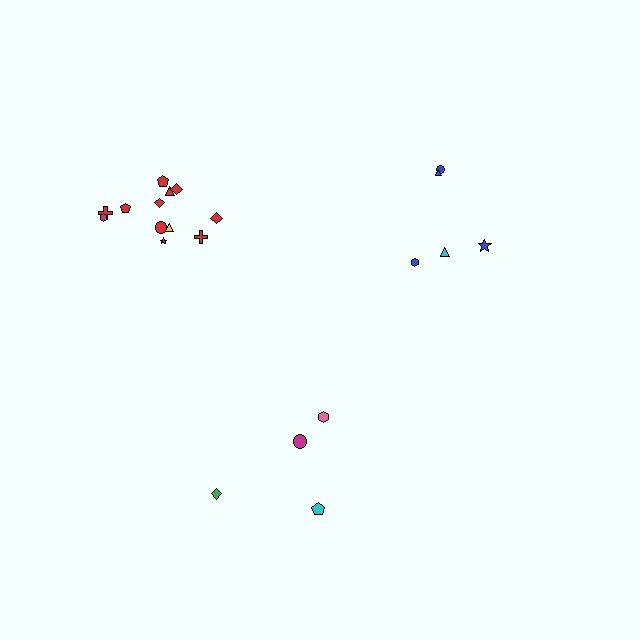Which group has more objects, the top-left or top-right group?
The top-left group.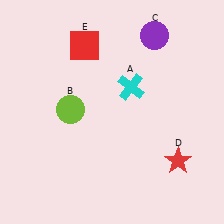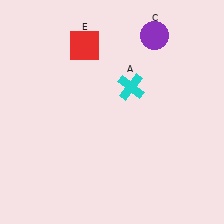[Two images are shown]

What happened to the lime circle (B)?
The lime circle (B) was removed in Image 2. It was in the top-left area of Image 1.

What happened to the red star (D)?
The red star (D) was removed in Image 2. It was in the bottom-right area of Image 1.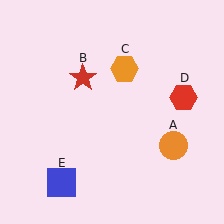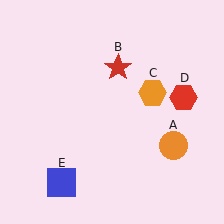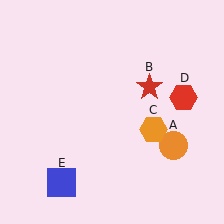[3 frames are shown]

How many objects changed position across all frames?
2 objects changed position: red star (object B), orange hexagon (object C).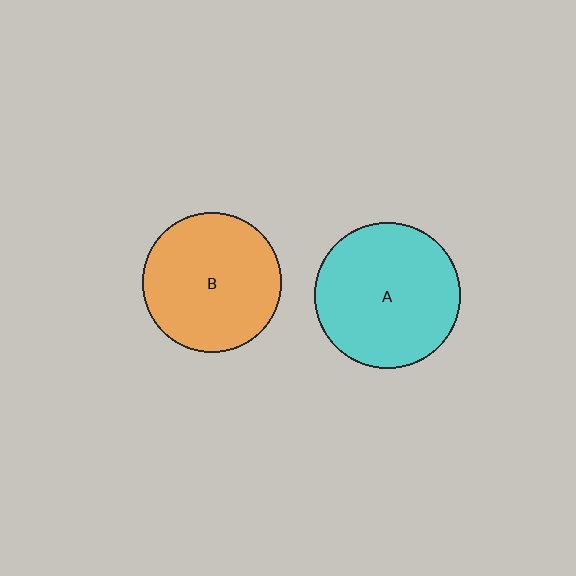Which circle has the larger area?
Circle A (cyan).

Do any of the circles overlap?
No, none of the circles overlap.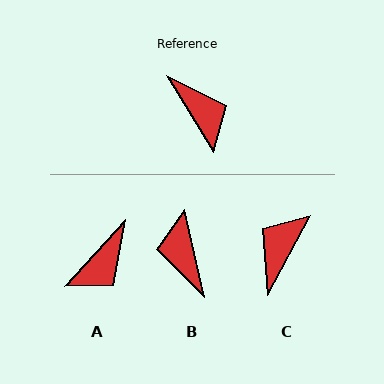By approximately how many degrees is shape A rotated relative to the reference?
Approximately 74 degrees clockwise.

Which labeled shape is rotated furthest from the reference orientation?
B, about 161 degrees away.